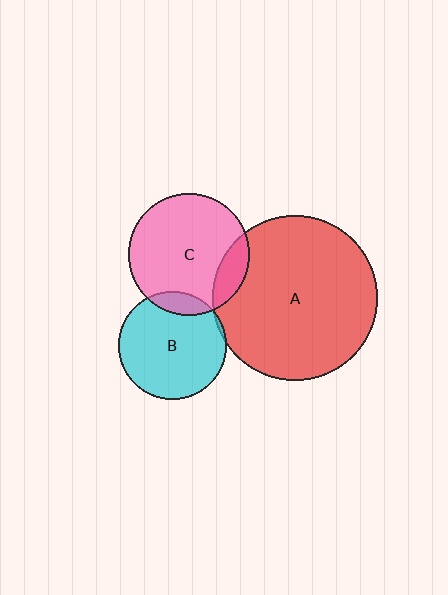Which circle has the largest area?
Circle A (red).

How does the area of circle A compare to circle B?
Approximately 2.3 times.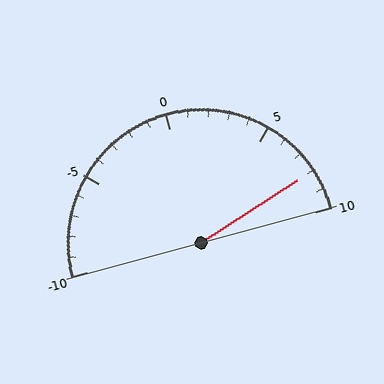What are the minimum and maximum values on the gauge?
The gauge ranges from -10 to 10.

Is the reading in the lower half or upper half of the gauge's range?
The reading is in the upper half of the range (-10 to 10).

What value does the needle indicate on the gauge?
The needle indicates approximately 8.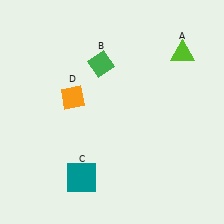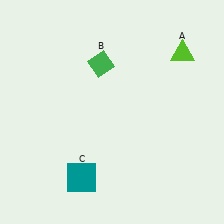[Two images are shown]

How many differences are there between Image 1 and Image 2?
There is 1 difference between the two images.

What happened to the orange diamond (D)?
The orange diamond (D) was removed in Image 2. It was in the top-left area of Image 1.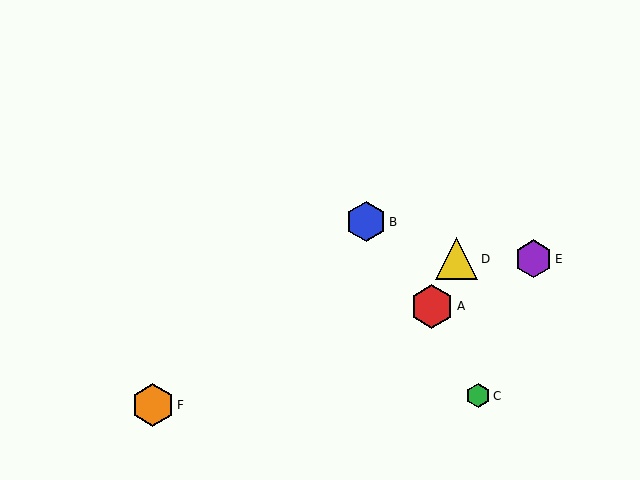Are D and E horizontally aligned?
Yes, both are at y≈259.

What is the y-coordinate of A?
Object A is at y≈306.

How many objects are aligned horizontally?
2 objects (D, E) are aligned horizontally.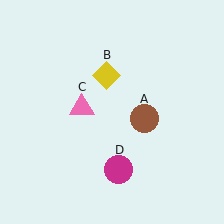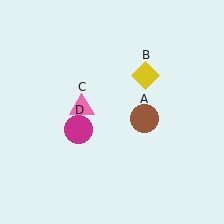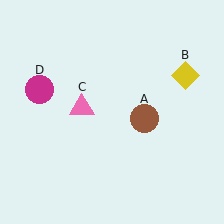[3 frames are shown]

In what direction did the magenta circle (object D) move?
The magenta circle (object D) moved up and to the left.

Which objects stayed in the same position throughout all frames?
Brown circle (object A) and pink triangle (object C) remained stationary.